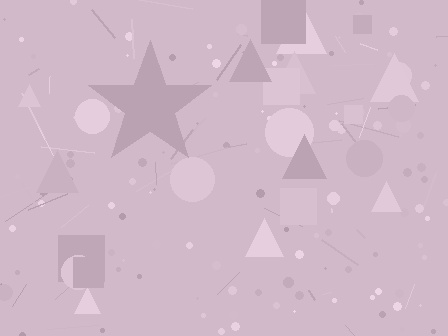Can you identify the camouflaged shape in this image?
The camouflaged shape is a star.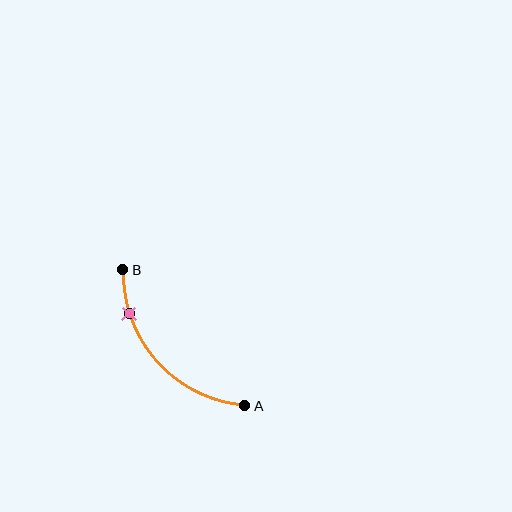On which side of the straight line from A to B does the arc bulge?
The arc bulges below and to the left of the straight line connecting A and B.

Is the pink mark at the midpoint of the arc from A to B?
No. The pink mark lies on the arc but is closer to endpoint B. The arc midpoint would be at the point on the curve equidistant along the arc from both A and B.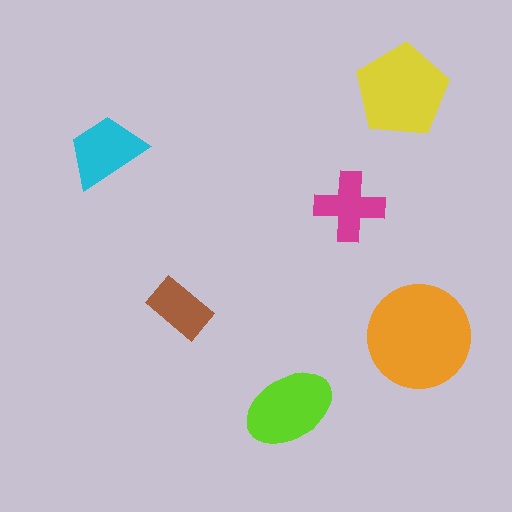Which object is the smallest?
The brown rectangle.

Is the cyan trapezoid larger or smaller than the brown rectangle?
Larger.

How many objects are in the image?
There are 6 objects in the image.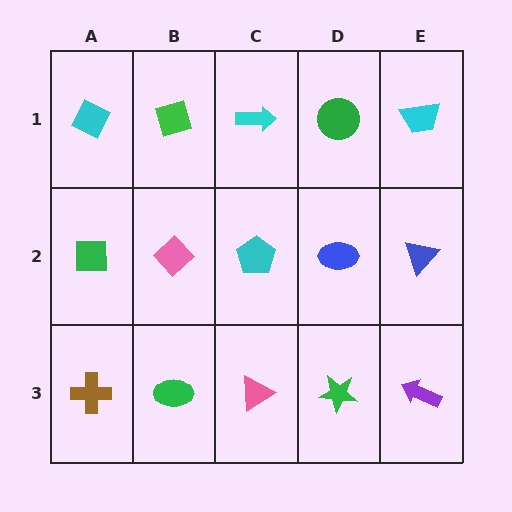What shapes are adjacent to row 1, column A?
A green square (row 2, column A), a green diamond (row 1, column B).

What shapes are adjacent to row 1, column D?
A blue ellipse (row 2, column D), a cyan arrow (row 1, column C), a cyan trapezoid (row 1, column E).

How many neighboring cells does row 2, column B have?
4.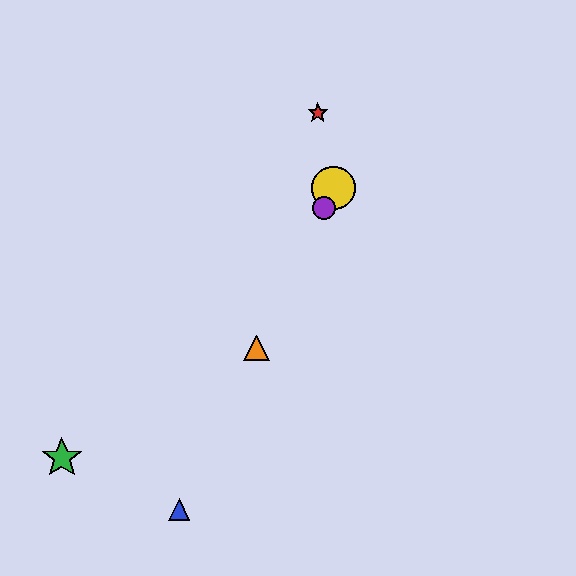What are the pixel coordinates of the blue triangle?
The blue triangle is at (179, 510).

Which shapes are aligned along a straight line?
The blue triangle, the yellow circle, the purple circle, the orange triangle are aligned along a straight line.